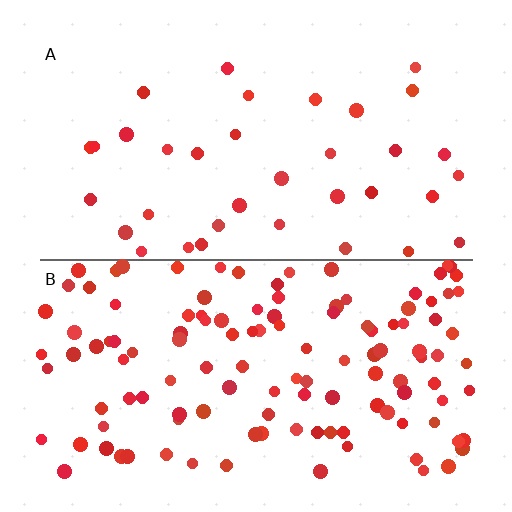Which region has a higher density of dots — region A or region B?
B (the bottom).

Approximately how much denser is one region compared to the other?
Approximately 3.5× — region B over region A.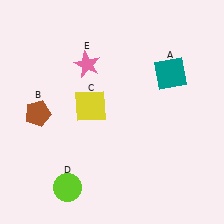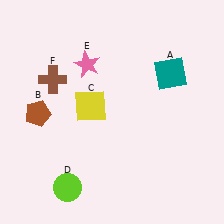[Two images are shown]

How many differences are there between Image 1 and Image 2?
There is 1 difference between the two images.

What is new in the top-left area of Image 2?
A brown cross (F) was added in the top-left area of Image 2.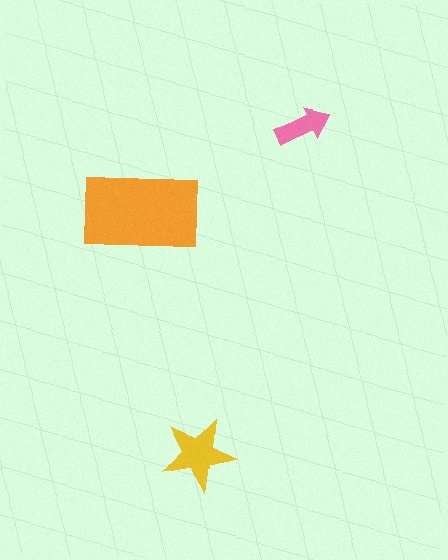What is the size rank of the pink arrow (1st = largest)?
3rd.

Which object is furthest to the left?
The orange rectangle is leftmost.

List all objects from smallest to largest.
The pink arrow, the yellow star, the orange rectangle.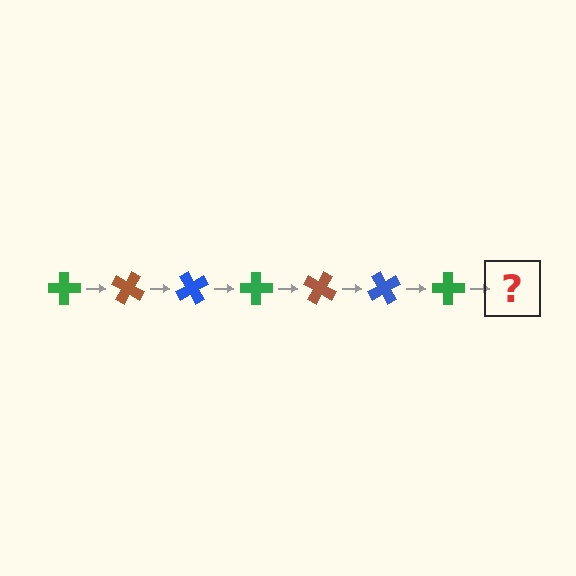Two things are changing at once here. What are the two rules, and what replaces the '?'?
The two rules are that it rotates 30 degrees each step and the color cycles through green, brown, and blue. The '?' should be a brown cross, rotated 210 degrees from the start.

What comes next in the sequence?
The next element should be a brown cross, rotated 210 degrees from the start.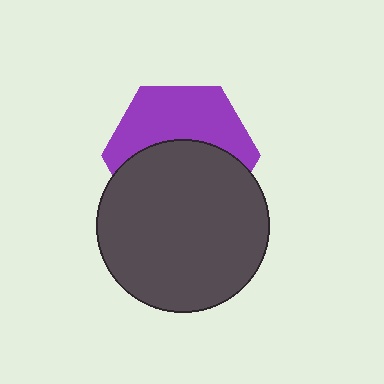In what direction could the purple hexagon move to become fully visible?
The purple hexagon could move up. That would shift it out from behind the dark gray circle entirely.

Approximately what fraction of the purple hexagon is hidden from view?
Roughly 54% of the purple hexagon is hidden behind the dark gray circle.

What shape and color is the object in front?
The object in front is a dark gray circle.